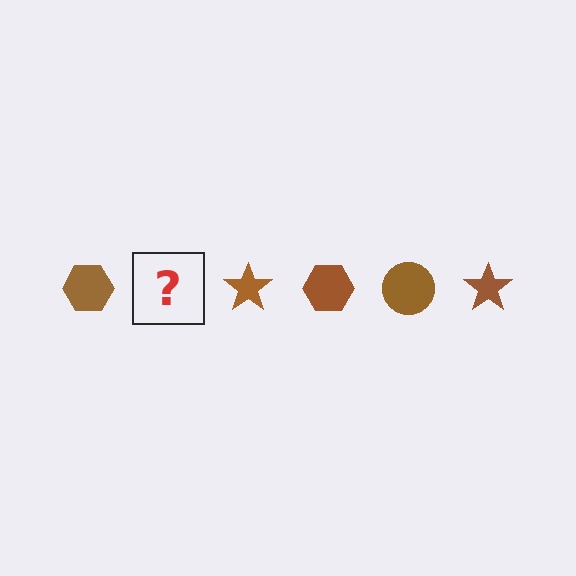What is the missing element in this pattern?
The missing element is a brown circle.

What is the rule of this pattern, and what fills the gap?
The rule is that the pattern cycles through hexagon, circle, star shapes in brown. The gap should be filled with a brown circle.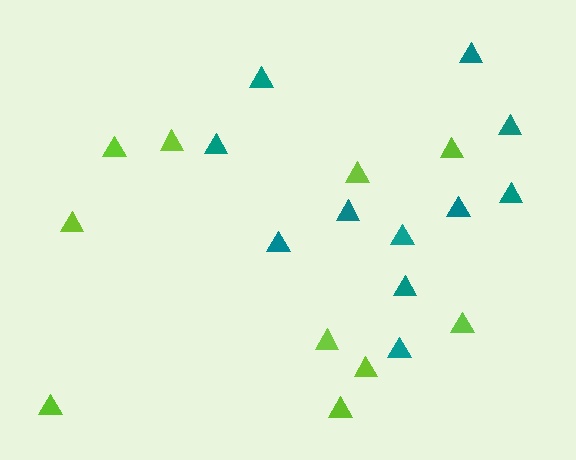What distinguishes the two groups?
There are 2 groups: one group of teal triangles (11) and one group of lime triangles (10).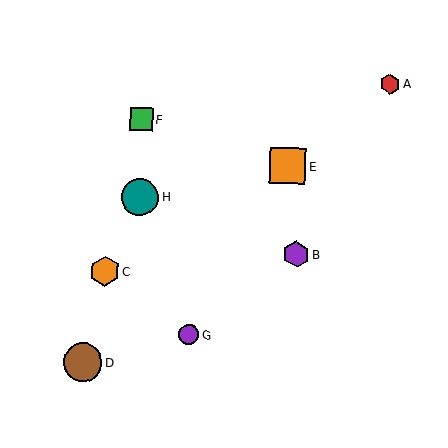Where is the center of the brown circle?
The center of the brown circle is at (83, 362).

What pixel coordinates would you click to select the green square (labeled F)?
Click at (142, 119) to select the green square F.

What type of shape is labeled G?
Shape G is a purple circle.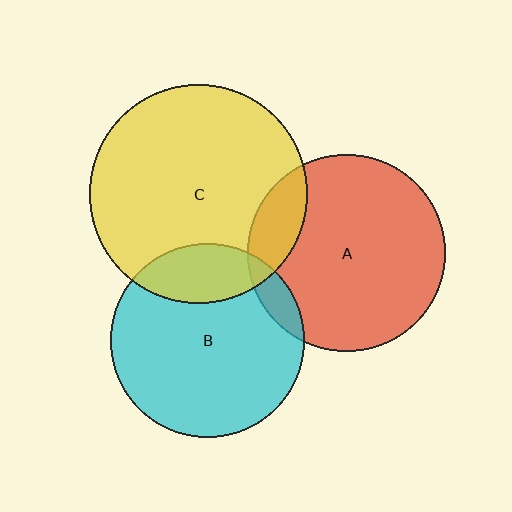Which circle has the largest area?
Circle C (yellow).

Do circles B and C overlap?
Yes.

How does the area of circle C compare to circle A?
Approximately 1.2 times.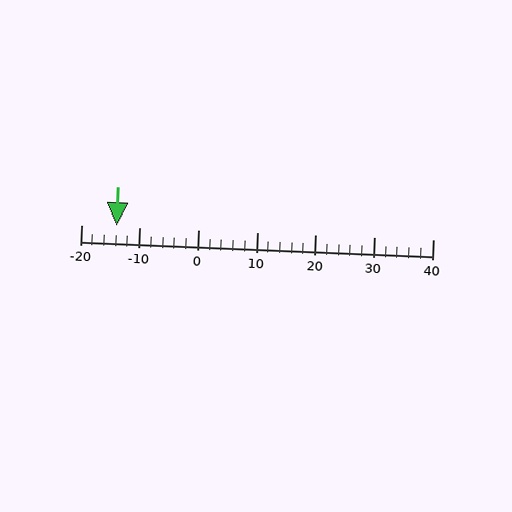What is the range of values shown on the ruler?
The ruler shows values from -20 to 40.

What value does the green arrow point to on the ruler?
The green arrow points to approximately -14.